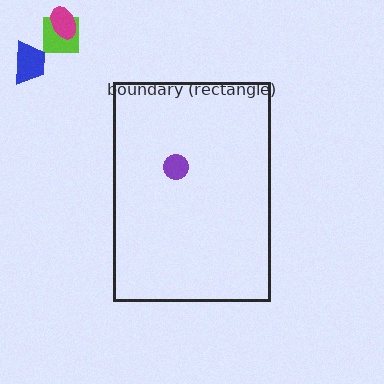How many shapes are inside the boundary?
1 inside, 3 outside.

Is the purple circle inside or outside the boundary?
Inside.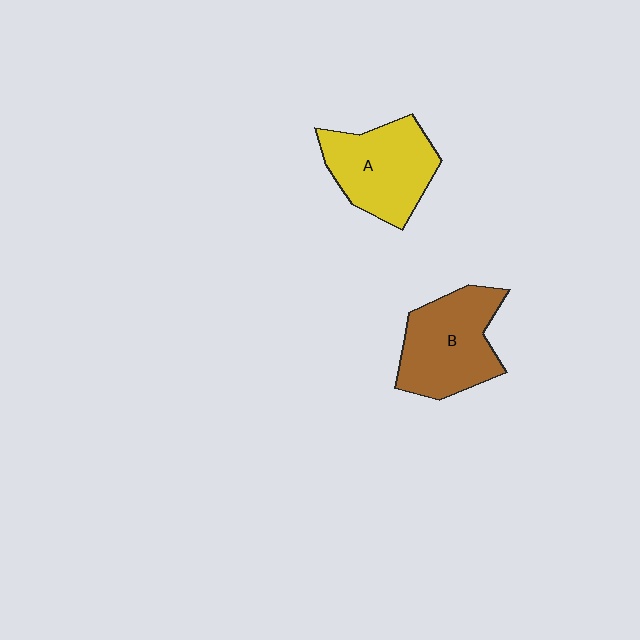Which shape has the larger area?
Shape B (brown).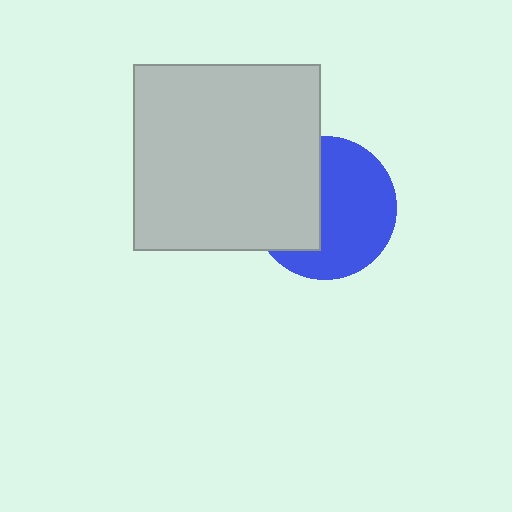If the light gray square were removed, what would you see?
You would see the complete blue circle.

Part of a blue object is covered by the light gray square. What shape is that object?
It is a circle.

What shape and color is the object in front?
The object in front is a light gray square.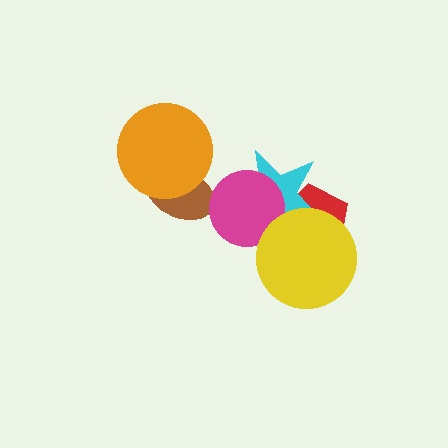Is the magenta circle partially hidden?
Yes, it is partially covered by another shape.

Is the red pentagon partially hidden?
Yes, it is partially covered by another shape.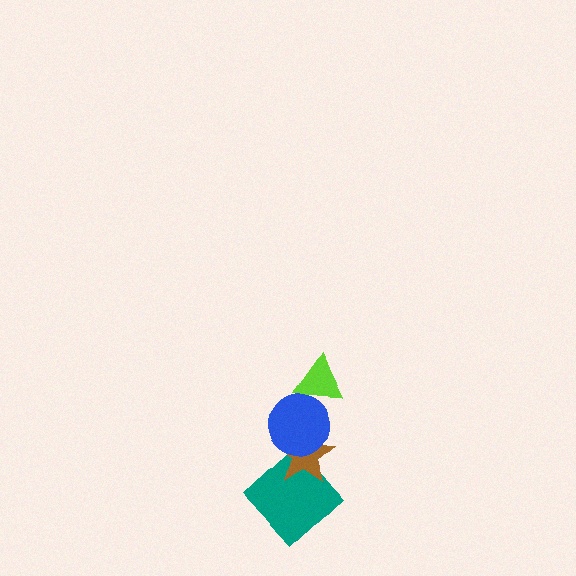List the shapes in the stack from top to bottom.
From top to bottom: the lime triangle, the blue circle, the brown star, the teal diamond.